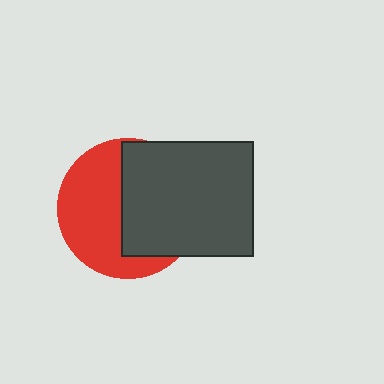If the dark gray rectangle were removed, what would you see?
You would see the complete red circle.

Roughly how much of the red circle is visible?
About half of it is visible (roughly 50%).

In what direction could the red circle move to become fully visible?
The red circle could move left. That would shift it out from behind the dark gray rectangle entirely.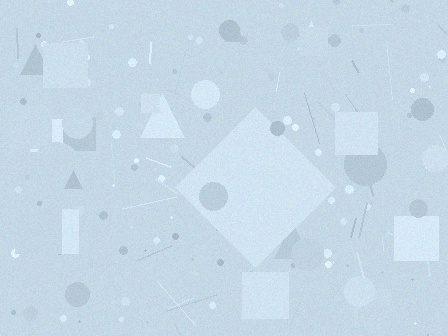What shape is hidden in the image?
A diamond is hidden in the image.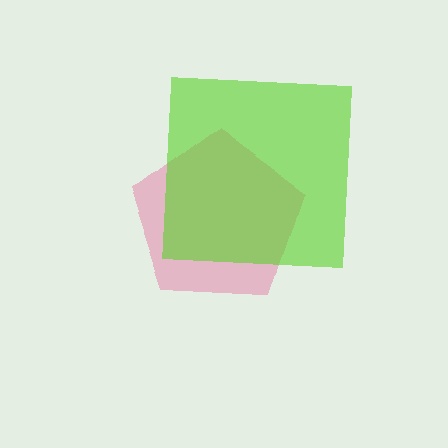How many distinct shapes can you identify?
There are 2 distinct shapes: a pink pentagon, a lime square.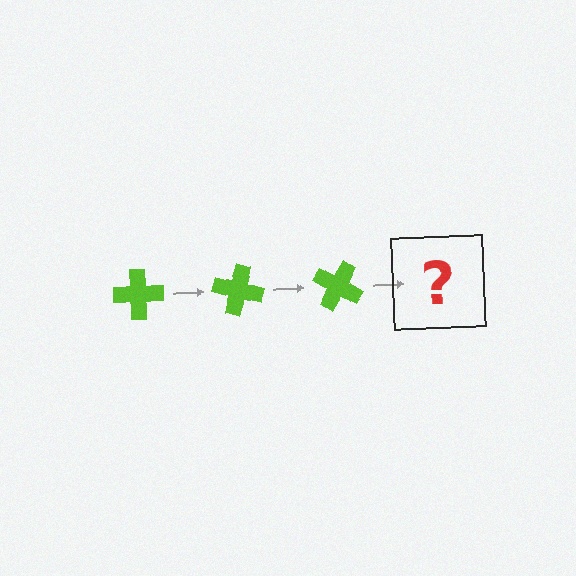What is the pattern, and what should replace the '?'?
The pattern is that the cross rotates 15 degrees each step. The '?' should be a lime cross rotated 45 degrees.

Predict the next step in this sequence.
The next step is a lime cross rotated 45 degrees.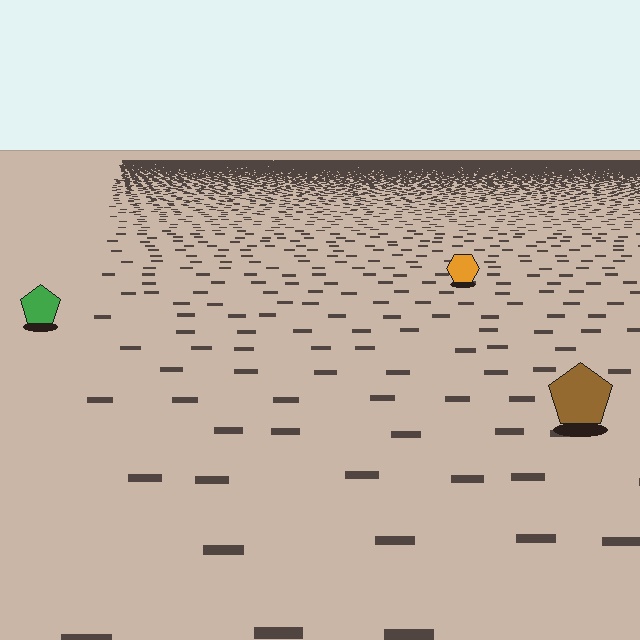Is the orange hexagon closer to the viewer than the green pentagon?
No. The green pentagon is closer — you can tell from the texture gradient: the ground texture is coarser near it.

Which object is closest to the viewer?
The brown pentagon is closest. The texture marks near it are larger and more spread out.